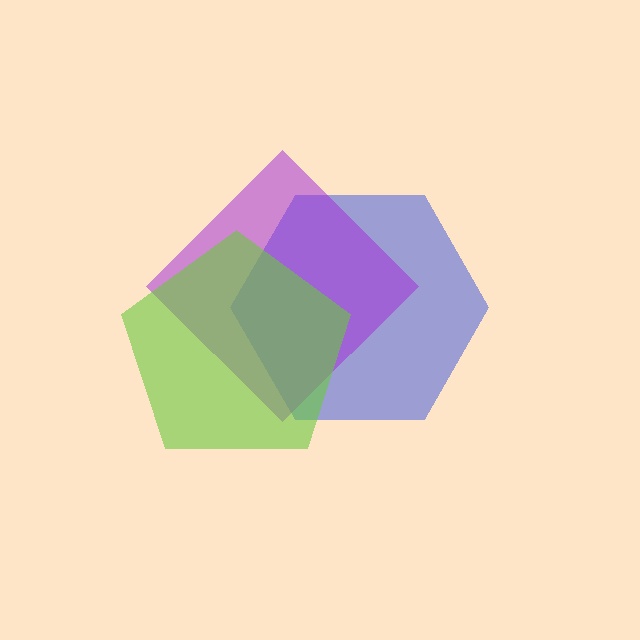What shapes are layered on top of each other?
The layered shapes are: a blue hexagon, a purple diamond, a lime pentagon.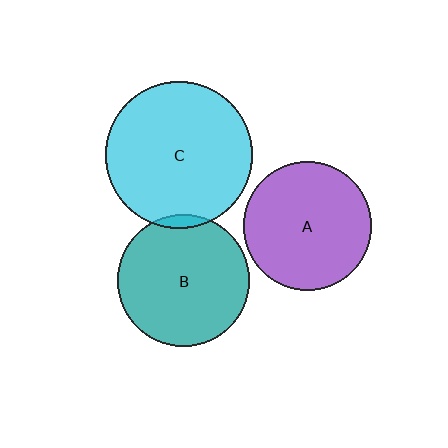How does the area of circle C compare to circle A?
Approximately 1.3 times.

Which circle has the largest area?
Circle C (cyan).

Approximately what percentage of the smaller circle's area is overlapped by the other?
Approximately 5%.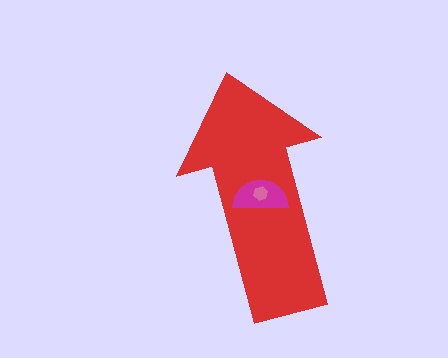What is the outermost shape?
The red arrow.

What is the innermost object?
The pink hexagon.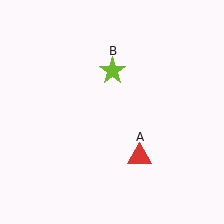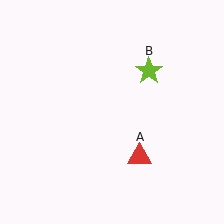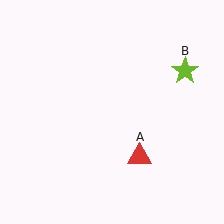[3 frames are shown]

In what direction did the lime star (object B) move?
The lime star (object B) moved right.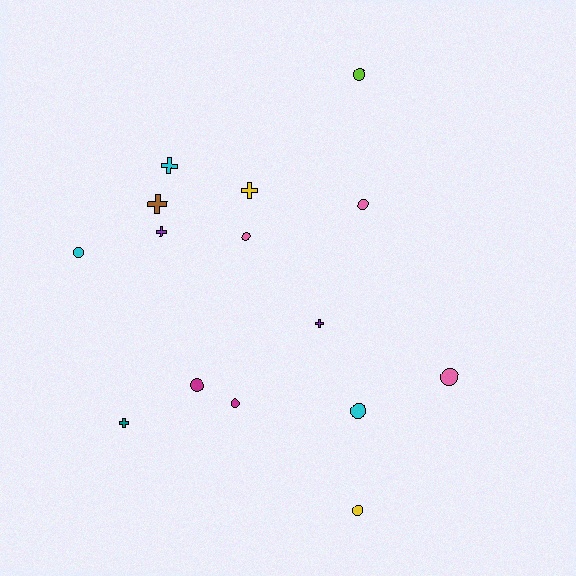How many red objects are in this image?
There are no red objects.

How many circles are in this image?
There are 9 circles.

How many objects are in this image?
There are 15 objects.